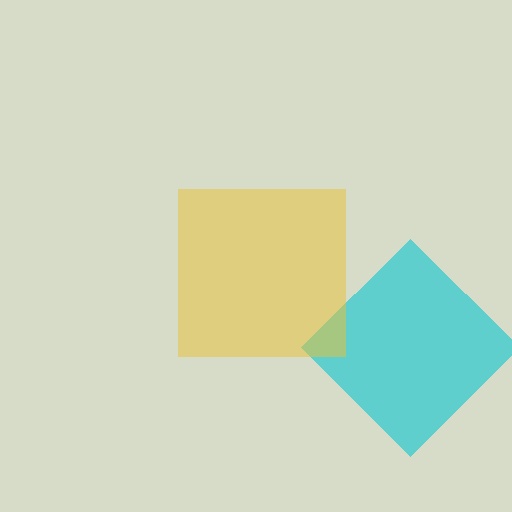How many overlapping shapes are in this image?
There are 2 overlapping shapes in the image.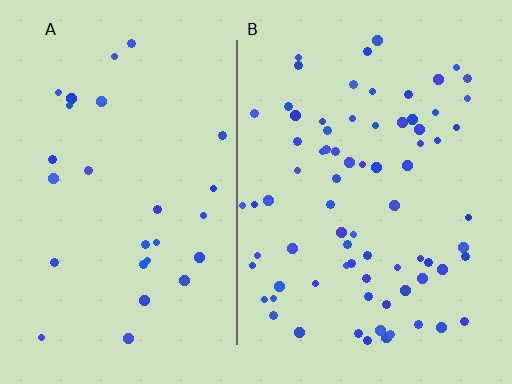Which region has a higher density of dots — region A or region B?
B (the right).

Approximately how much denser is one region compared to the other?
Approximately 2.7× — region B over region A.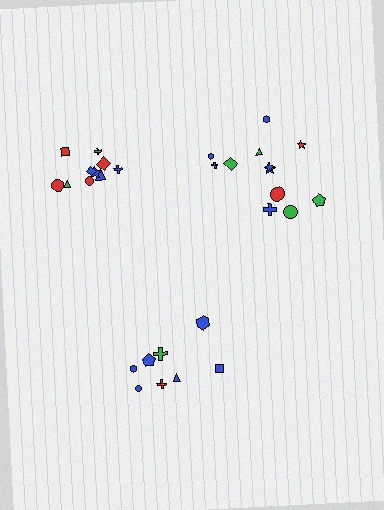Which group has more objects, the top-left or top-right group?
The top-right group.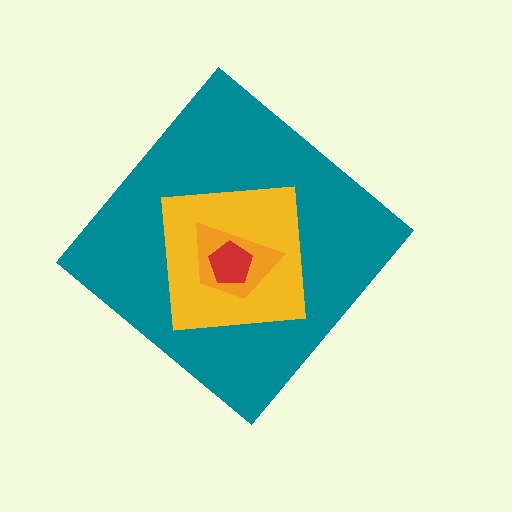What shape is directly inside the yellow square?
The orange trapezoid.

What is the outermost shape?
The teal diamond.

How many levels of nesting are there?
4.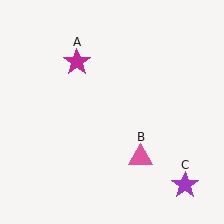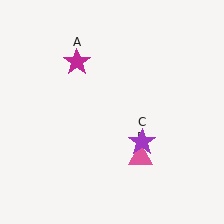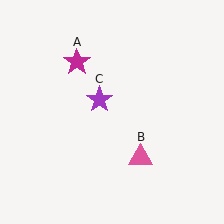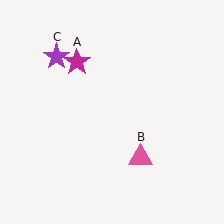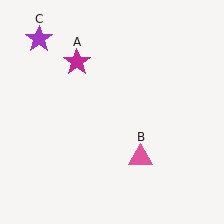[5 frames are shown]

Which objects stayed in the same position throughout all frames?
Magenta star (object A) and pink triangle (object B) remained stationary.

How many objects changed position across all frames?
1 object changed position: purple star (object C).